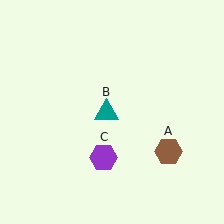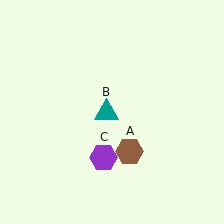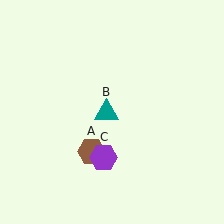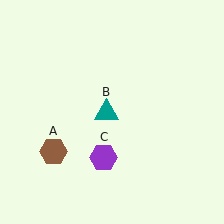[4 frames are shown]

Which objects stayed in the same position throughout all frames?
Teal triangle (object B) and purple hexagon (object C) remained stationary.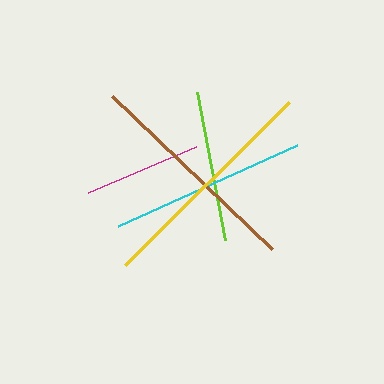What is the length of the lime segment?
The lime segment is approximately 151 pixels long.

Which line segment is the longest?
The yellow line is the longest at approximately 231 pixels.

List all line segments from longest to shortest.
From longest to shortest: yellow, brown, cyan, lime, magenta.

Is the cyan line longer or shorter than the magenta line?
The cyan line is longer than the magenta line.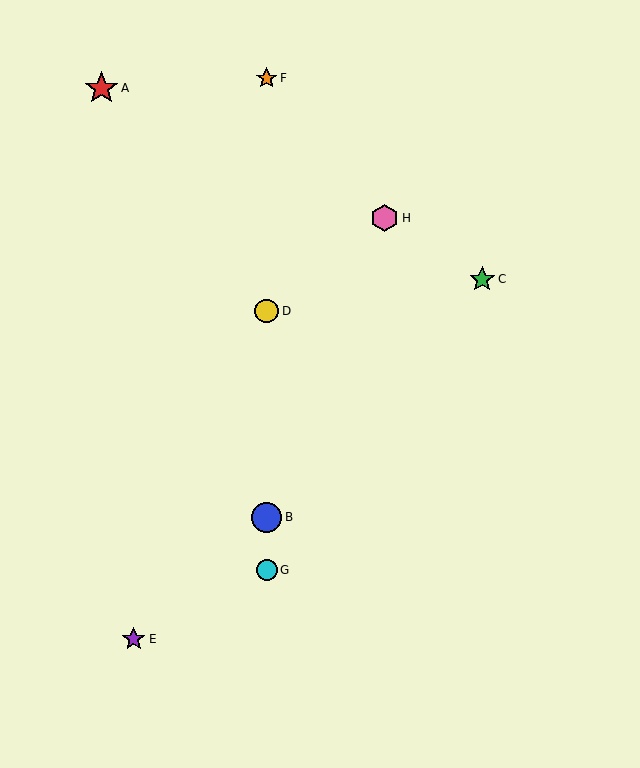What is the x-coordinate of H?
Object H is at x≈385.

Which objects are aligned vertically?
Objects B, D, F, G are aligned vertically.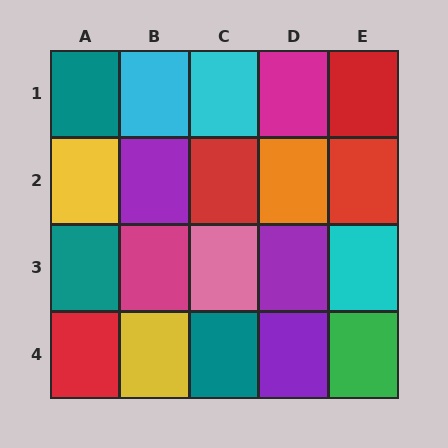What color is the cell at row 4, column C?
Teal.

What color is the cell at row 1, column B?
Cyan.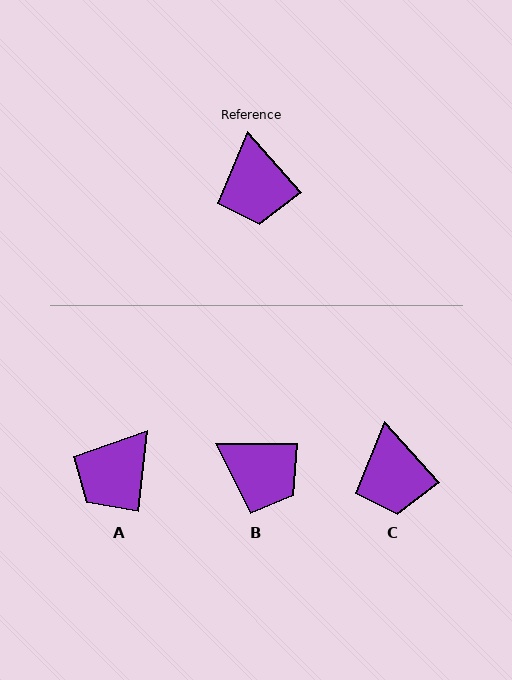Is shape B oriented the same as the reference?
No, it is off by about 49 degrees.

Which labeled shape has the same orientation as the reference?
C.